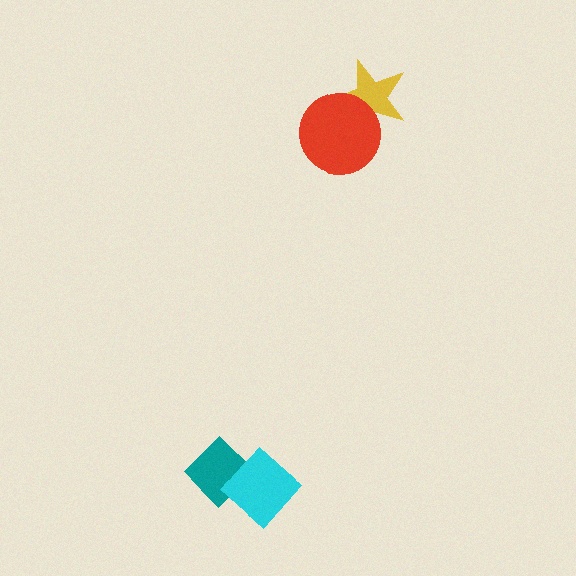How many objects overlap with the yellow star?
1 object overlaps with the yellow star.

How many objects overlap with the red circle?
1 object overlaps with the red circle.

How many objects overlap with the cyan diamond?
1 object overlaps with the cyan diamond.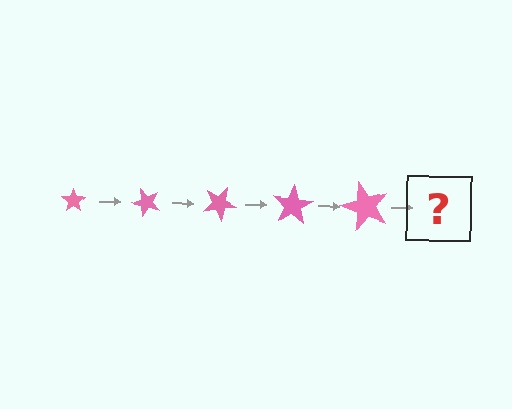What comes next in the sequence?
The next element should be a star, larger than the previous one and rotated 250 degrees from the start.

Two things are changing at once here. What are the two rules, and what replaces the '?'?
The two rules are that the star grows larger each step and it rotates 50 degrees each step. The '?' should be a star, larger than the previous one and rotated 250 degrees from the start.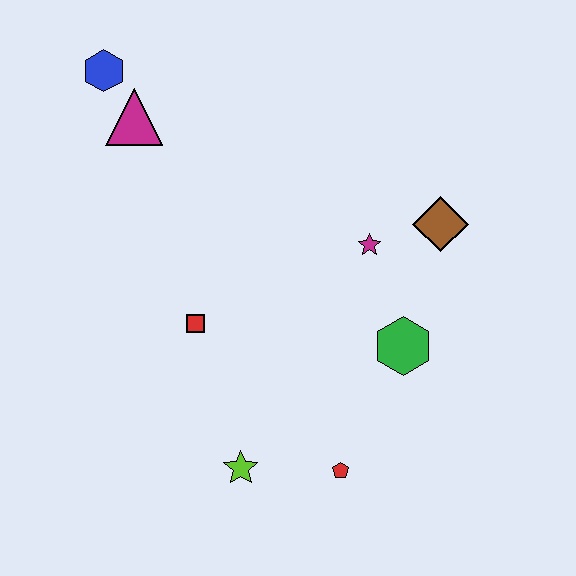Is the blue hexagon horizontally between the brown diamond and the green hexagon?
No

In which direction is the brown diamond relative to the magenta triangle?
The brown diamond is to the right of the magenta triangle.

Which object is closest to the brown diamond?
The magenta star is closest to the brown diamond.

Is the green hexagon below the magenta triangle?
Yes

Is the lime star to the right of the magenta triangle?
Yes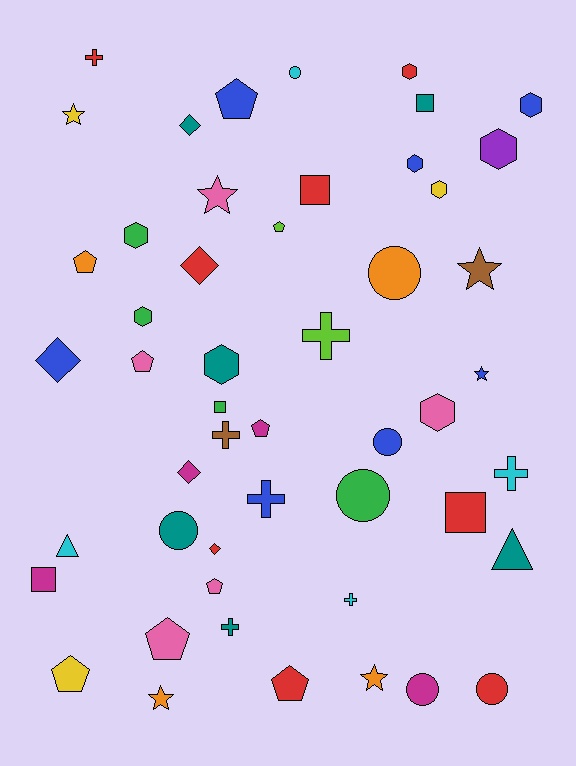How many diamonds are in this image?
There are 5 diamonds.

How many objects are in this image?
There are 50 objects.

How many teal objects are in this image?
There are 6 teal objects.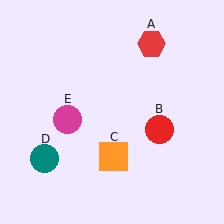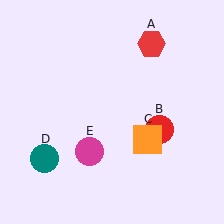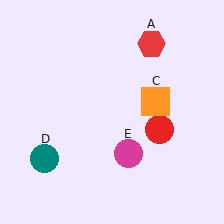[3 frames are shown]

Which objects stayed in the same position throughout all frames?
Red hexagon (object A) and red circle (object B) and teal circle (object D) remained stationary.